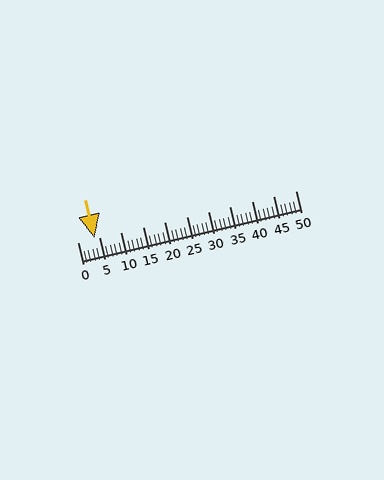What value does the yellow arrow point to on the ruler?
The yellow arrow points to approximately 4.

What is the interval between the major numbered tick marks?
The major tick marks are spaced 5 units apart.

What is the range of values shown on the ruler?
The ruler shows values from 0 to 50.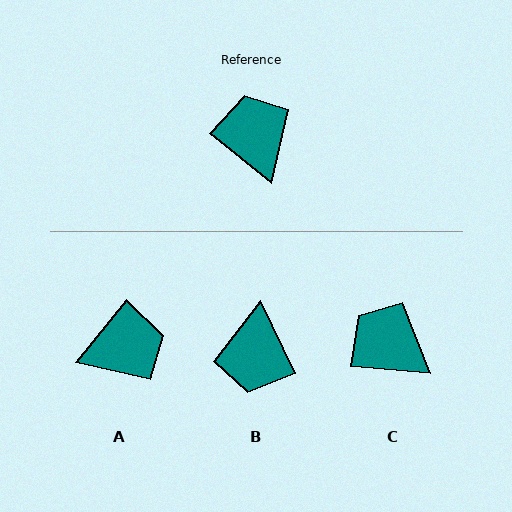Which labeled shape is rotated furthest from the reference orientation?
B, about 155 degrees away.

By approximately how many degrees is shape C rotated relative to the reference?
Approximately 34 degrees counter-clockwise.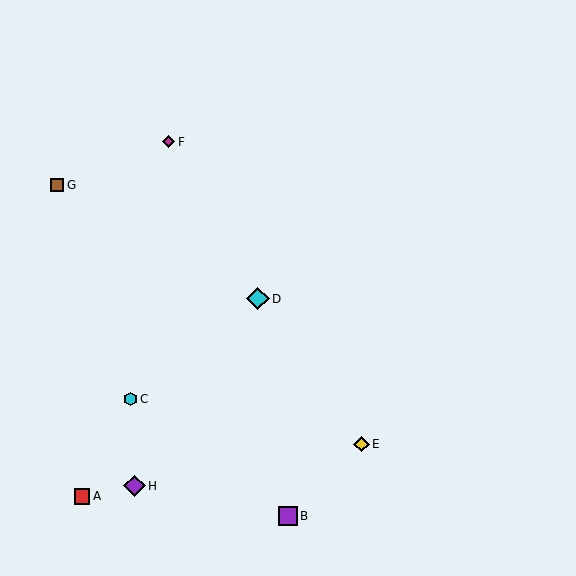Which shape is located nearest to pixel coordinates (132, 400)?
The cyan hexagon (labeled C) at (130, 399) is nearest to that location.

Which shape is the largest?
The cyan diamond (labeled D) is the largest.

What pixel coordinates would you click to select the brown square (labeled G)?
Click at (57, 185) to select the brown square G.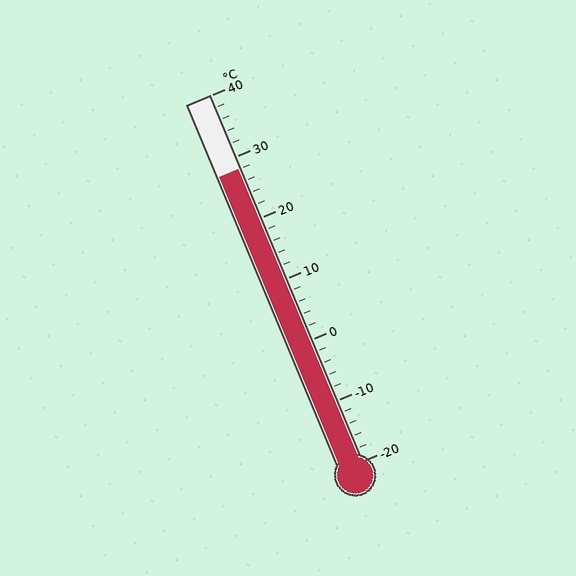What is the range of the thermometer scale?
The thermometer scale ranges from -20°C to 40°C.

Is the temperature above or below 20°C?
The temperature is above 20°C.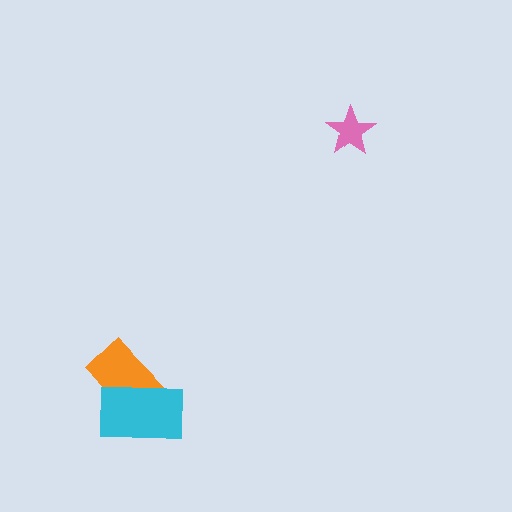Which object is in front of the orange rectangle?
The cyan rectangle is in front of the orange rectangle.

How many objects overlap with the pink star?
0 objects overlap with the pink star.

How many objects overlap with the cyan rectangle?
1 object overlaps with the cyan rectangle.